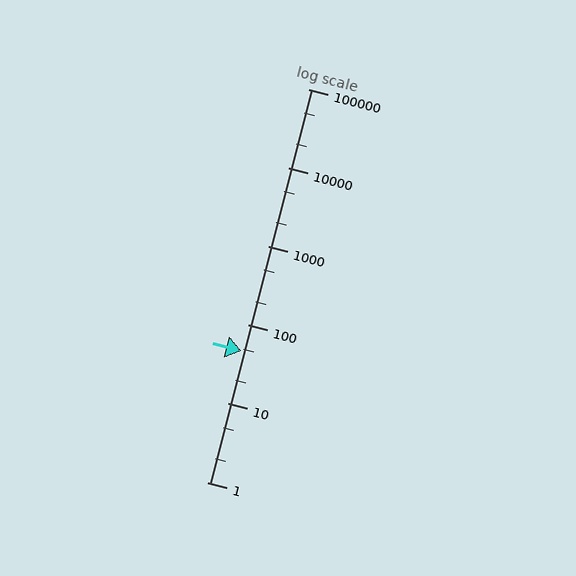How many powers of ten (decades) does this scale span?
The scale spans 5 decades, from 1 to 100000.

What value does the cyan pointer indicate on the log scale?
The pointer indicates approximately 47.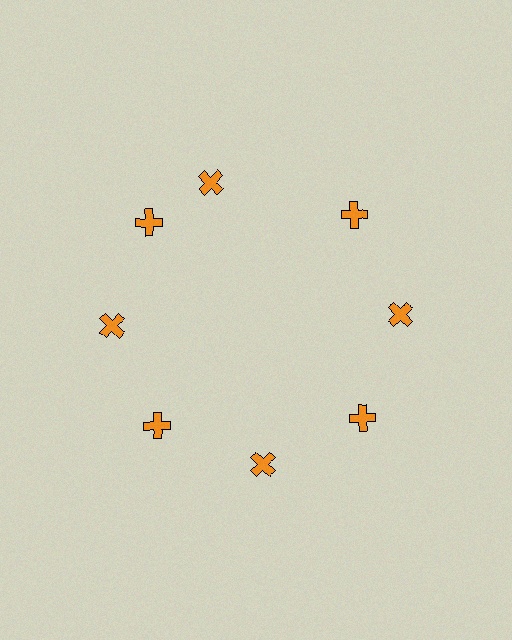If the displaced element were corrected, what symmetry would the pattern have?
It would have 8-fold rotational symmetry — the pattern would map onto itself every 45 degrees.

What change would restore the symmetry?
The symmetry would be restored by rotating it back into even spacing with its neighbors so that all 8 crosses sit at equal angles and equal distance from the center.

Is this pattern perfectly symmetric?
No. The 8 orange crosses are arranged in a ring, but one element near the 12 o'clock position is rotated out of alignment along the ring, breaking the 8-fold rotational symmetry.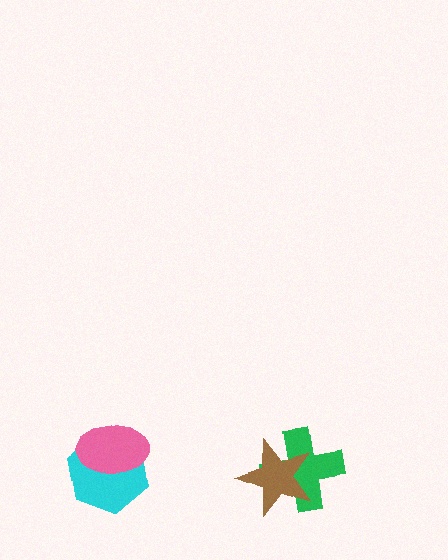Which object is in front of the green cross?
The brown star is in front of the green cross.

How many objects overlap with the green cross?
1 object overlaps with the green cross.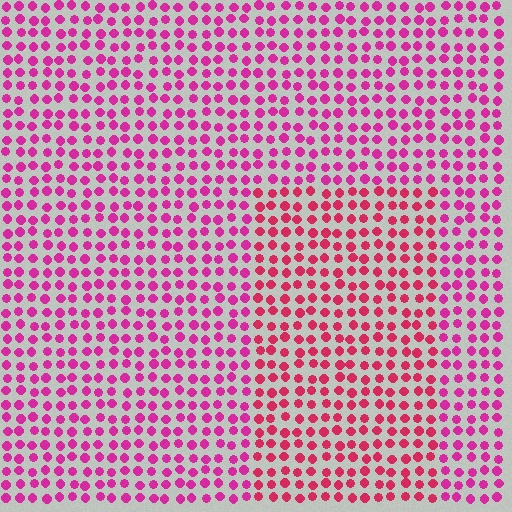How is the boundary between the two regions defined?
The boundary is defined purely by a slight shift in hue (about 23 degrees). Spacing, size, and orientation are identical on both sides.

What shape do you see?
I see a rectangle.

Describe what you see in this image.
The image is filled with small magenta elements in a uniform arrangement. A rectangle-shaped region is visible where the elements are tinted to a slightly different hue, forming a subtle color boundary.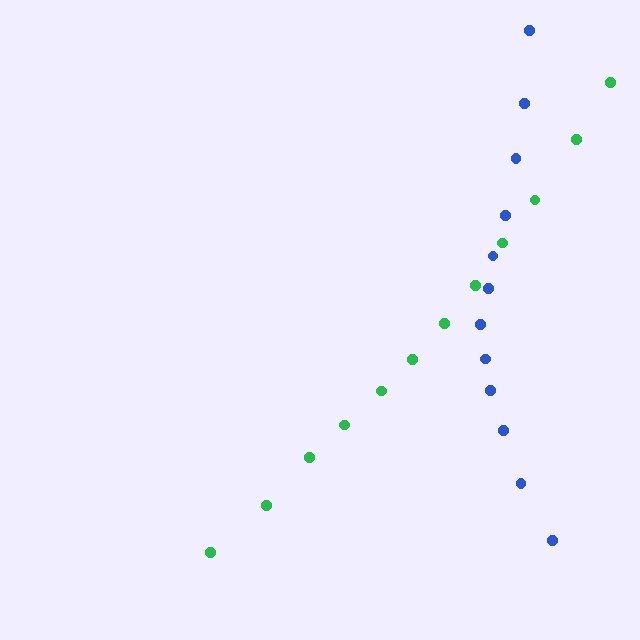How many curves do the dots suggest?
There are 2 distinct paths.